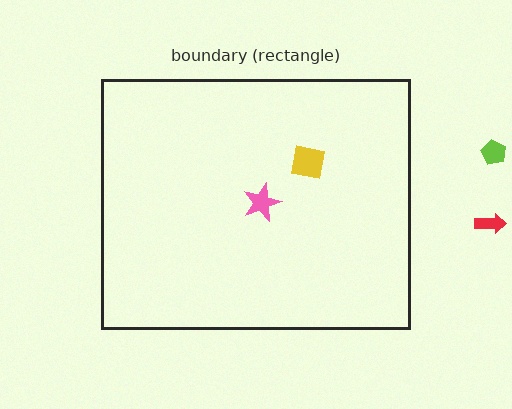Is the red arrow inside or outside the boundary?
Outside.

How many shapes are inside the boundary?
2 inside, 2 outside.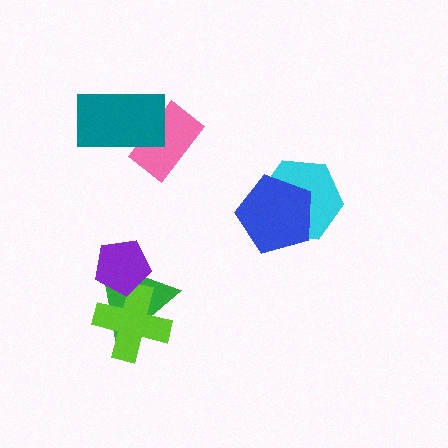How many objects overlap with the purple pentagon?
2 objects overlap with the purple pentagon.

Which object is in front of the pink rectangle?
The teal rectangle is in front of the pink rectangle.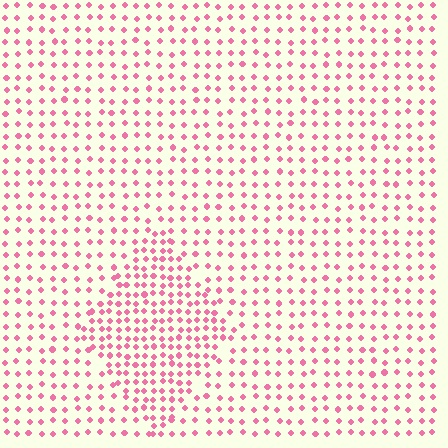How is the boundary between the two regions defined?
The boundary is defined by a change in element density (approximately 1.8x ratio). All elements are the same color, size, and shape.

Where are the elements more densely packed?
The elements are more densely packed inside the diamond boundary.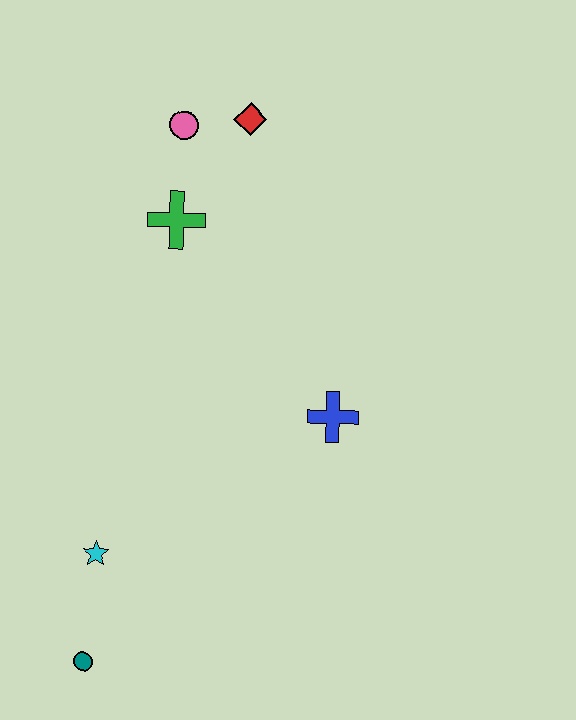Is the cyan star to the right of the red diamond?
No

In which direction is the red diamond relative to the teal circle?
The red diamond is above the teal circle.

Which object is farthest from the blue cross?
The teal circle is farthest from the blue cross.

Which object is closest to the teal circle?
The cyan star is closest to the teal circle.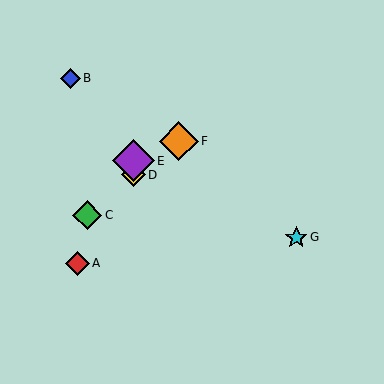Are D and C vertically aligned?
No, D is at x≈133 and C is at x≈87.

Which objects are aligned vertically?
Objects D, E are aligned vertically.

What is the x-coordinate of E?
Object E is at x≈133.